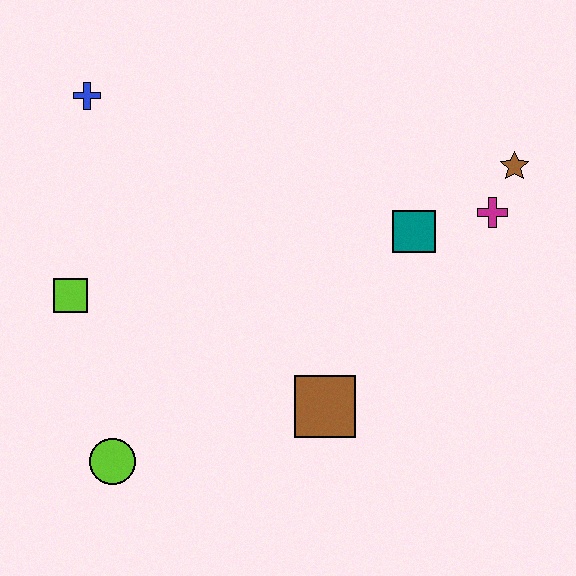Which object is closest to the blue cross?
The lime square is closest to the blue cross.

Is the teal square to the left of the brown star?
Yes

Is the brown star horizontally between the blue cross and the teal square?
No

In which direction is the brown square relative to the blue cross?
The brown square is below the blue cross.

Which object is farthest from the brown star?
The lime circle is farthest from the brown star.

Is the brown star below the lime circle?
No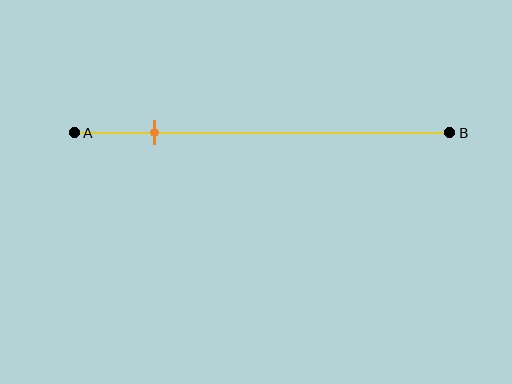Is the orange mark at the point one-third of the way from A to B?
No, the mark is at about 20% from A, not at the 33% one-third point.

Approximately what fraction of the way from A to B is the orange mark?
The orange mark is approximately 20% of the way from A to B.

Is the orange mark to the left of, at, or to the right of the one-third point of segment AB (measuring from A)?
The orange mark is to the left of the one-third point of segment AB.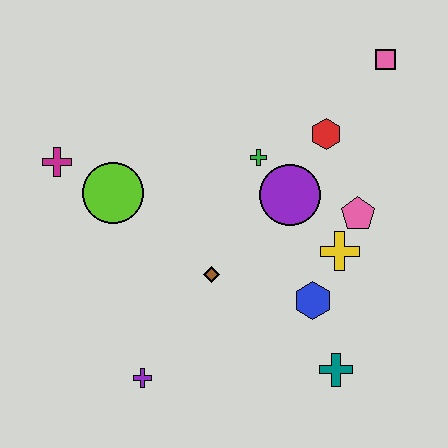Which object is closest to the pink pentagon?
The yellow cross is closest to the pink pentagon.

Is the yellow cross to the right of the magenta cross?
Yes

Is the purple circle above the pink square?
No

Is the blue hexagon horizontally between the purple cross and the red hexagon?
Yes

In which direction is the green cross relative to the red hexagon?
The green cross is to the left of the red hexagon.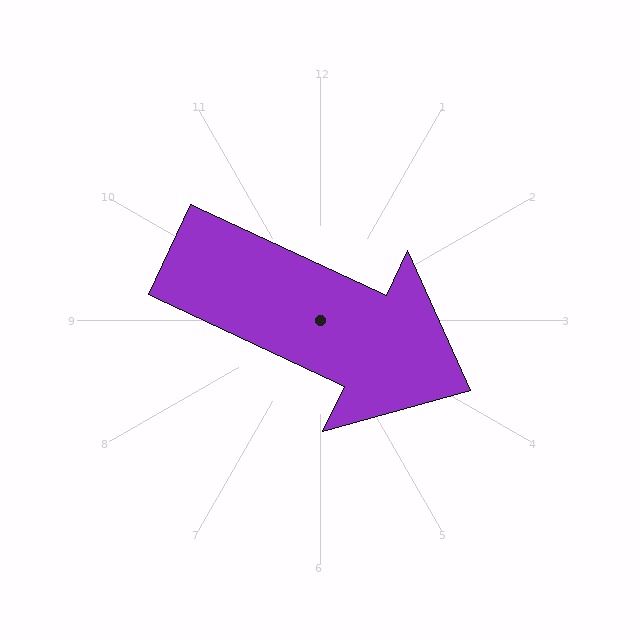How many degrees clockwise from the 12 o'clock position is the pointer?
Approximately 115 degrees.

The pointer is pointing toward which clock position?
Roughly 4 o'clock.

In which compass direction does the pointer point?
Southeast.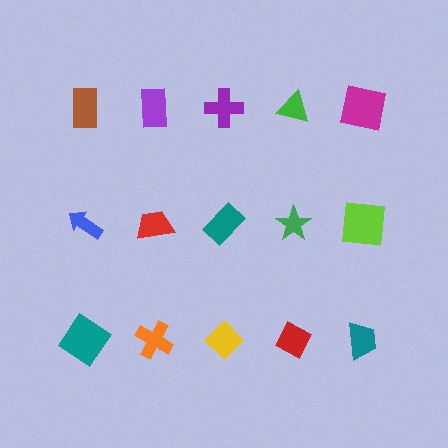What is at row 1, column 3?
A purple cross.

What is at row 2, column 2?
A red trapezoid.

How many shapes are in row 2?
5 shapes.